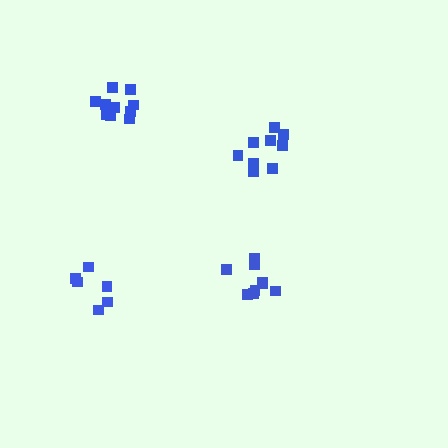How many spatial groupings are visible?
There are 4 spatial groupings.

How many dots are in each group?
Group 1: 6 dots, Group 2: 11 dots, Group 3: 9 dots, Group 4: 9 dots (35 total).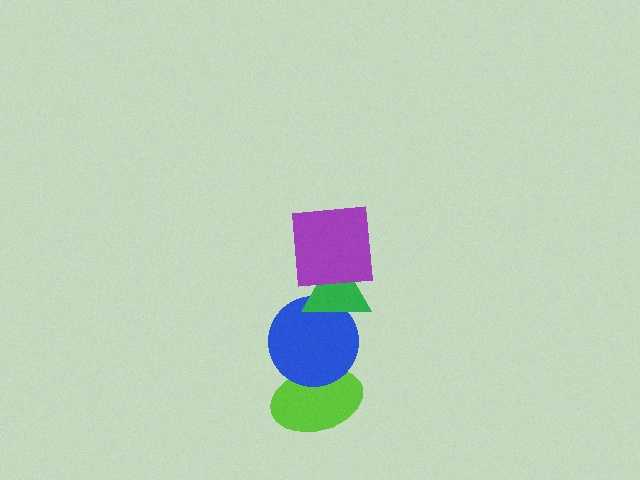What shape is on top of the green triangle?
The purple square is on top of the green triangle.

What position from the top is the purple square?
The purple square is 1st from the top.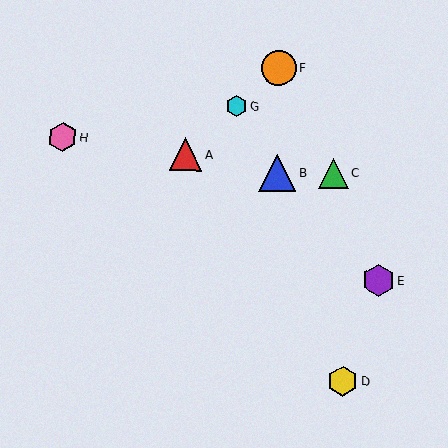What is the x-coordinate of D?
Object D is at x≈343.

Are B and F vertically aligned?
Yes, both are at x≈277.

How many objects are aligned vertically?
2 objects (B, F) are aligned vertically.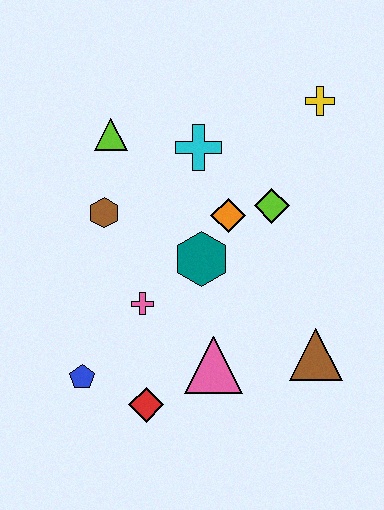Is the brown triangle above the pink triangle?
Yes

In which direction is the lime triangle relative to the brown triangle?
The lime triangle is above the brown triangle.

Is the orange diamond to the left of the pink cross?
No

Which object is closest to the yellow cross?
The lime diamond is closest to the yellow cross.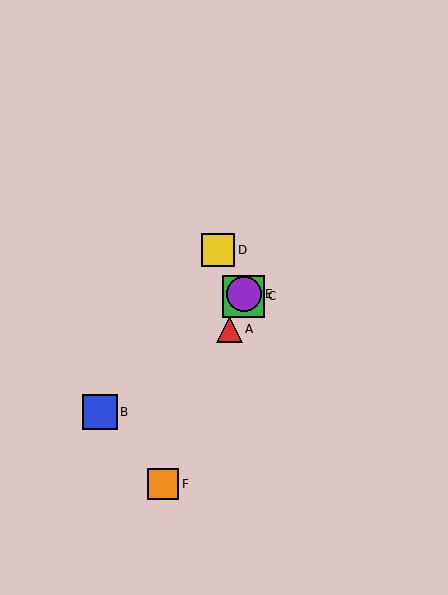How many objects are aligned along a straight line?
4 objects (A, C, E, F) are aligned along a straight line.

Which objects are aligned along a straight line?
Objects A, C, E, F are aligned along a straight line.